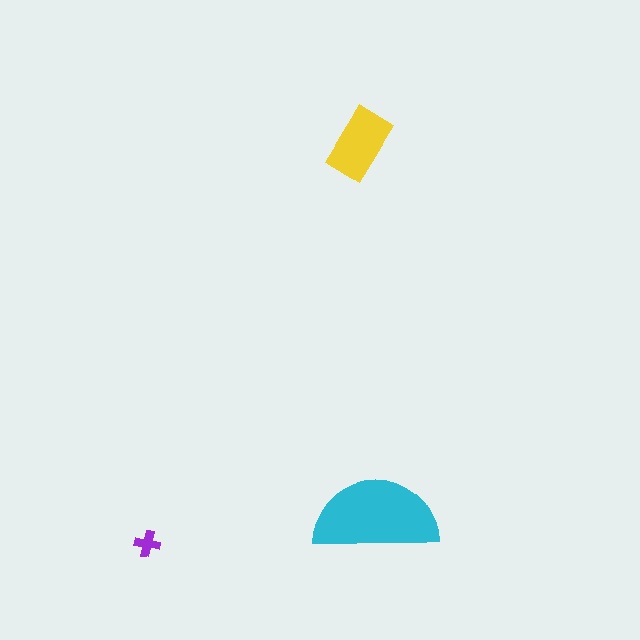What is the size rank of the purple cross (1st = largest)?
3rd.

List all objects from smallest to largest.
The purple cross, the yellow rectangle, the cyan semicircle.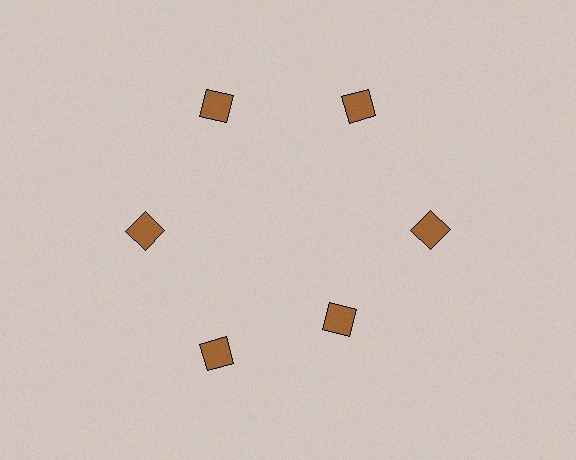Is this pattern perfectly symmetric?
No. The 6 brown diamonds are arranged in a ring, but one element near the 5 o'clock position is pulled inward toward the center, breaking the 6-fold rotational symmetry.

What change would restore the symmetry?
The symmetry would be restored by moving it outward, back onto the ring so that all 6 diamonds sit at equal angles and equal distance from the center.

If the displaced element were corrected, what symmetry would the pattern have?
It would have 6-fold rotational symmetry — the pattern would map onto itself every 60 degrees.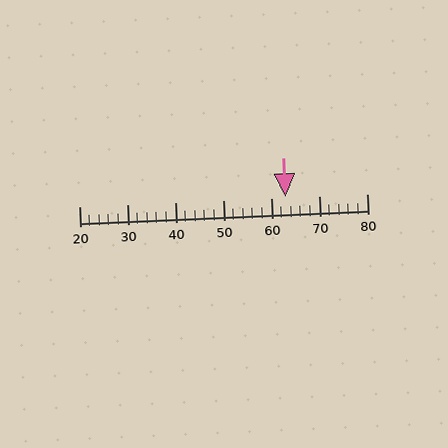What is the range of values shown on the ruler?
The ruler shows values from 20 to 80.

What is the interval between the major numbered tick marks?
The major tick marks are spaced 10 units apart.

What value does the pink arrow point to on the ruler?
The pink arrow points to approximately 63.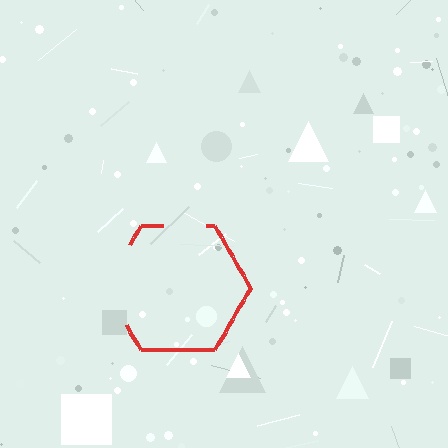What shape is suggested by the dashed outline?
The dashed outline suggests a hexagon.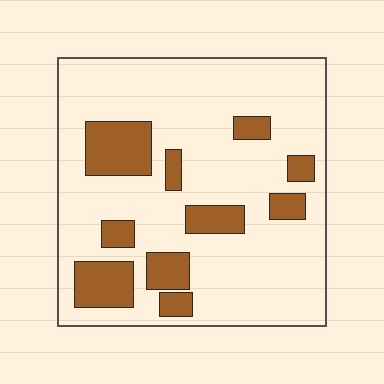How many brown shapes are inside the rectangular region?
10.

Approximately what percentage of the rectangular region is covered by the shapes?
Approximately 20%.